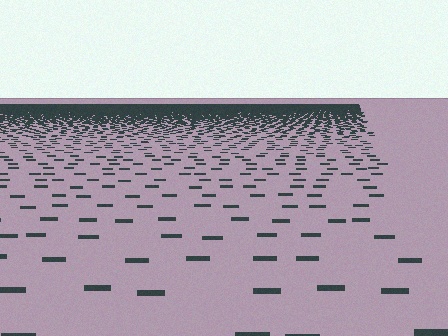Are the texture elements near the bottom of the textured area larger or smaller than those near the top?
Larger. Near the bottom, elements are closer to the viewer and appear at a bigger on-screen size.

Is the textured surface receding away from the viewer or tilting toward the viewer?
The surface is receding away from the viewer. Texture elements get smaller and denser toward the top.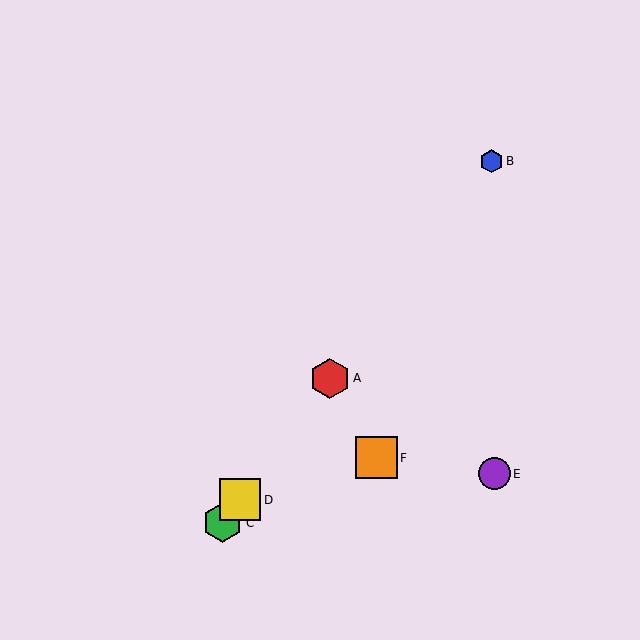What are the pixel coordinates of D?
Object D is at (240, 500).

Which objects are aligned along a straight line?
Objects A, B, C, D are aligned along a straight line.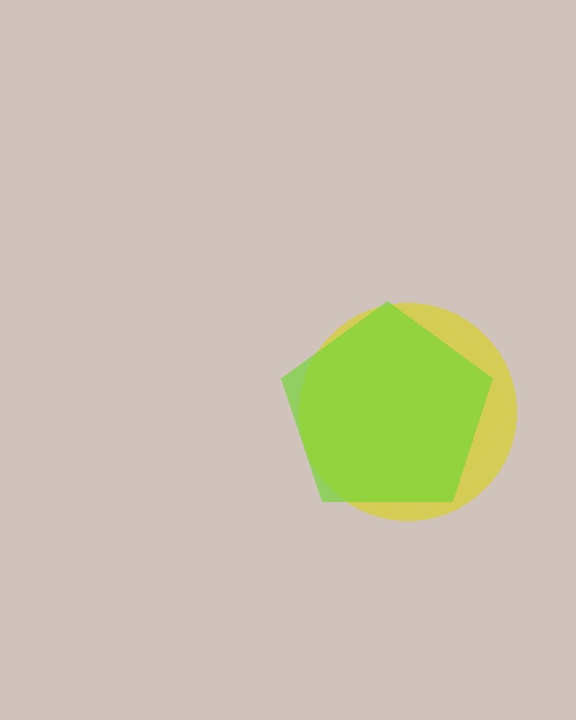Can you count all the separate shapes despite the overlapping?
Yes, there are 2 separate shapes.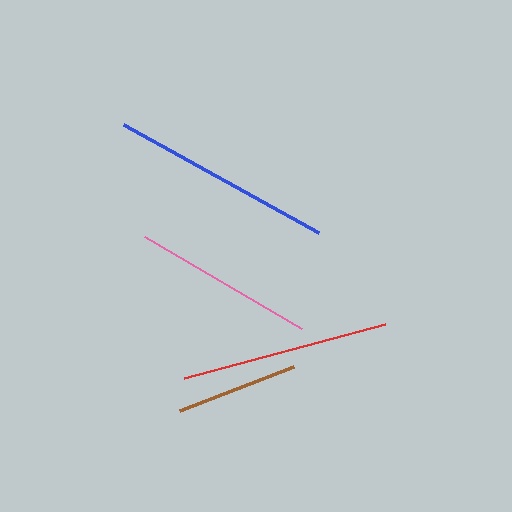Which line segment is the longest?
The blue line is the longest at approximately 222 pixels.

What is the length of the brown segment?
The brown segment is approximately 122 pixels long.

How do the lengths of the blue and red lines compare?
The blue and red lines are approximately the same length.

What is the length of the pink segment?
The pink segment is approximately 182 pixels long.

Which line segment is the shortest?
The brown line is the shortest at approximately 122 pixels.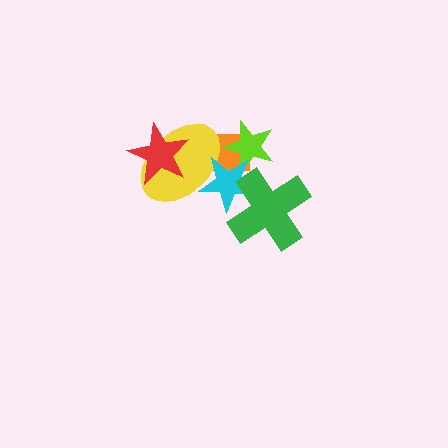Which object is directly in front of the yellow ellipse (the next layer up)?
The red star is directly in front of the yellow ellipse.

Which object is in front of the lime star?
The cyan star is in front of the lime star.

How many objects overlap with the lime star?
2 objects overlap with the lime star.